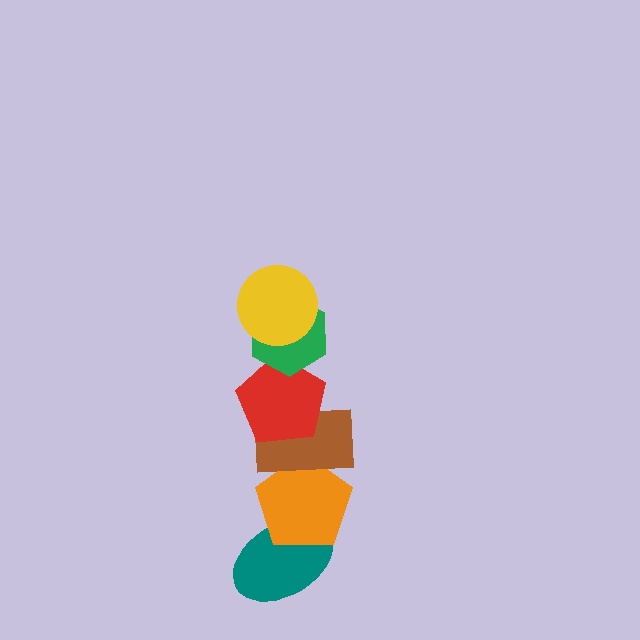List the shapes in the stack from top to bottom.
From top to bottom: the yellow circle, the green hexagon, the red pentagon, the brown rectangle, the orange pentagon, the teal ellipse.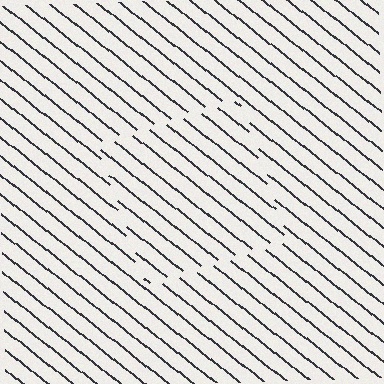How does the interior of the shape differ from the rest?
The interior of the shape contains the same grating, shifted by half a period — the contour is defined by the phase discontinuity where line-ends from the inner and outer gratings abut.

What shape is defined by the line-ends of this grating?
An illusory square. The interior of the shape contains the same grating, shifted by half a period — the contour is defined by the phase discontinuity where line-ends from the inner and outer gratings abut.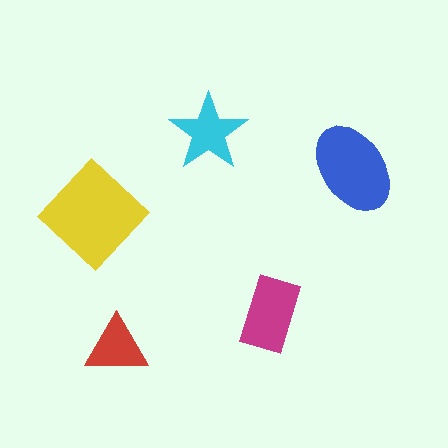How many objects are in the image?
There are 5 objects in the image.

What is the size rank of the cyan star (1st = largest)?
4th.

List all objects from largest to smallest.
The yellow diamond, the blue ellipse, the magenta rectangle, the cyan star, the red triangle.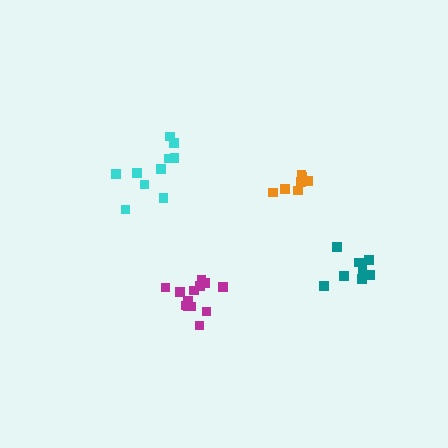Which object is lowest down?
The magenta cluster is bottommost.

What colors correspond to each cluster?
The clusters are colored: cyan, orange, teal, magenta.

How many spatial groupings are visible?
There are 4 spatial groupings.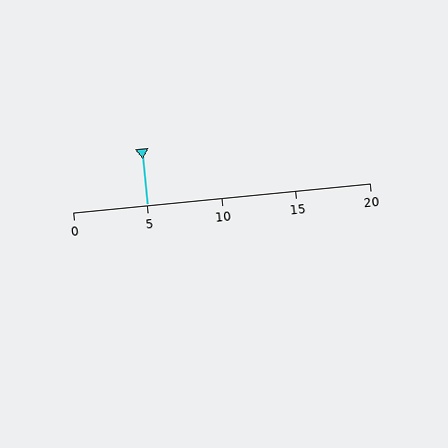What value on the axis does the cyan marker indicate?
The marker indicates approximately 5.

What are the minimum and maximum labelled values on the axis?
The axis runs from 0 to 20.